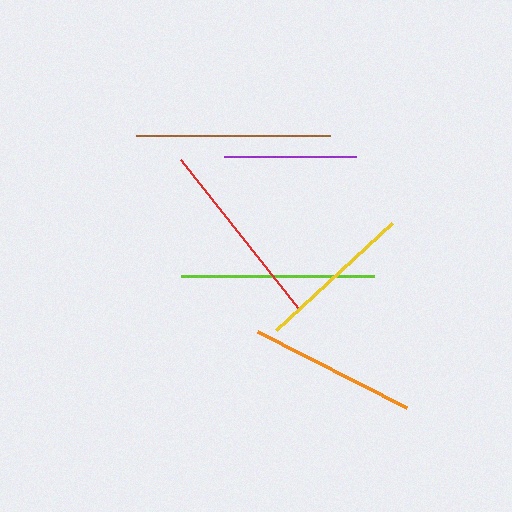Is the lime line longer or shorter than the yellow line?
The lime line is longer than the yellow line.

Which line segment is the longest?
The brown line is the longest at approximately 194 pixels.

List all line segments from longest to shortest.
From longest to shortest: brown, lime, red, orange, yellow, purple.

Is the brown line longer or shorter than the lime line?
The brown line is longer than the lime line.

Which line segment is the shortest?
The purple line is the shortest at approximately 132 pixels.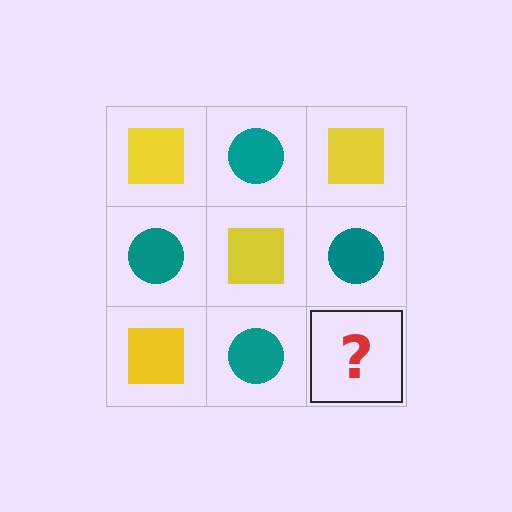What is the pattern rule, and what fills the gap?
The rule is that it alternates yellow square and teal circle in a checkerboard pattern. The gap should be filled with a yellow square.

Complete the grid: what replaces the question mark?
The question mark should be replaced with a yellow square.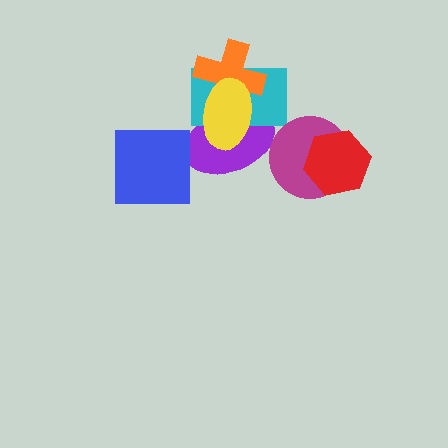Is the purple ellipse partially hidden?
Yes, it is partially covered by another shape.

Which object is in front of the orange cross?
The yellow ellipse is in front of the orange cross.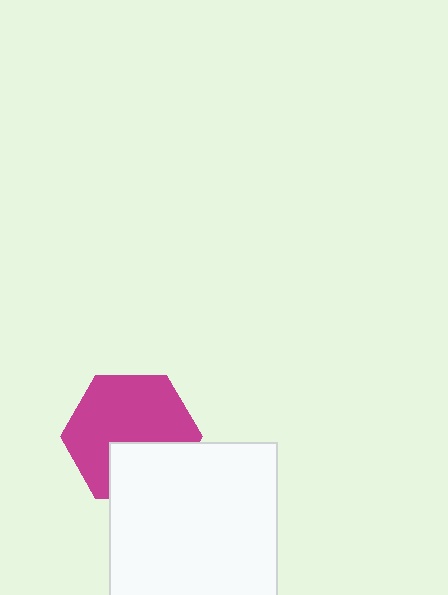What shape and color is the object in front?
The object in front is a white rectangle.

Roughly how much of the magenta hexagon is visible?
Most of it is visible (roughly 68%).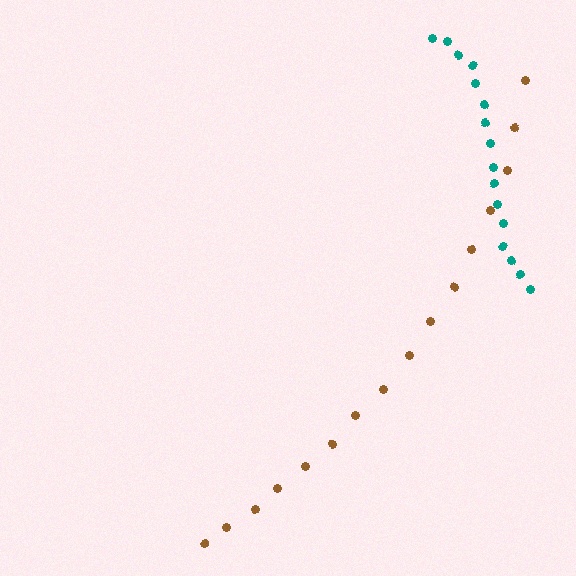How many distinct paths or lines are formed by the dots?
There are 2 distinct paths.